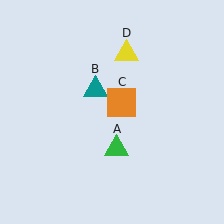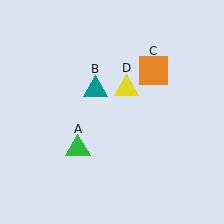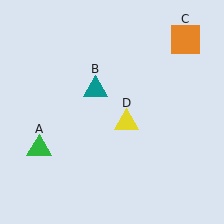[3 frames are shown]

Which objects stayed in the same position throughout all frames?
Teal triangle (object B) remained stationary.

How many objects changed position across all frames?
3 objects changed position: green triangle (object A), orange square (object C), yellow triangle (object D).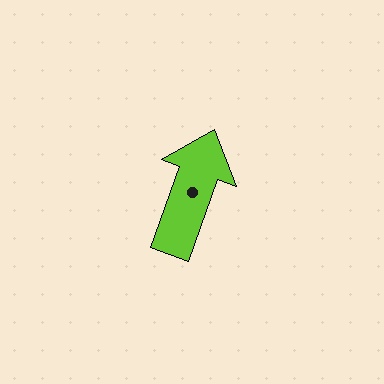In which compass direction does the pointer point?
North.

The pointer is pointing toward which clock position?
Roughly 1 o'clock.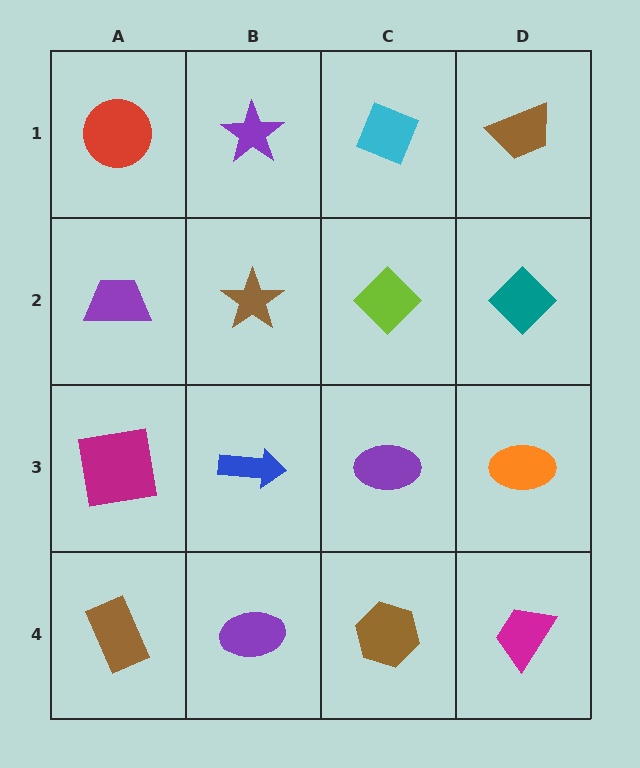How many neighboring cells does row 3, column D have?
3.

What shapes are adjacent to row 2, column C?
A cyan diamond (row 1, column C), a purple ellipse (row 3, column C), a brown star (row 2, column B), a teal diamond (row 2, column D).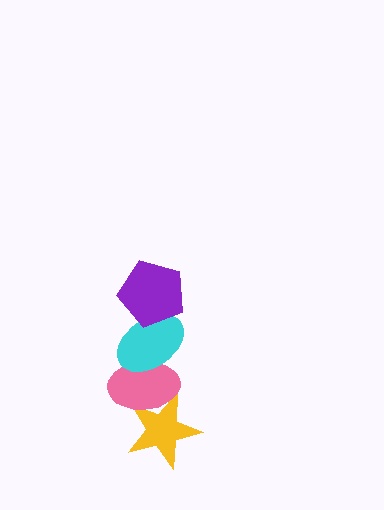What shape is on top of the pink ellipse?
The cyan ellipse is on top of the pink ellipse.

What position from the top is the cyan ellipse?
The cyan ellipse is 2nd from the top.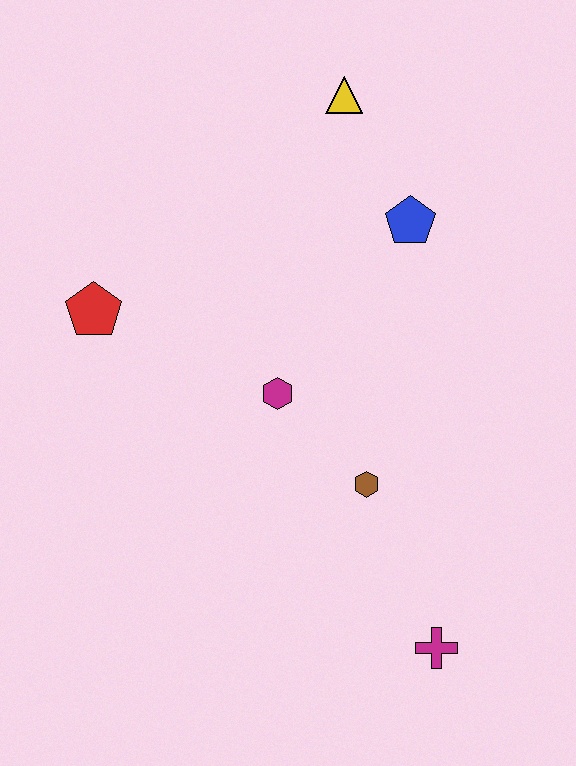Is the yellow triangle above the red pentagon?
Yes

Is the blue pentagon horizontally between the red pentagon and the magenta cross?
Yes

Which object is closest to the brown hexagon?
The magenta hexagon is closest to the brown hexagon.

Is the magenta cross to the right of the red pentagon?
Yes